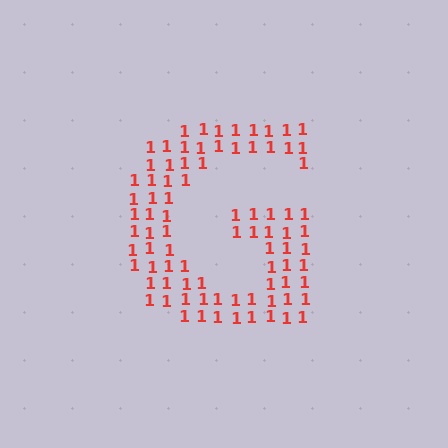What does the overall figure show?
The overall figure shows the letter G.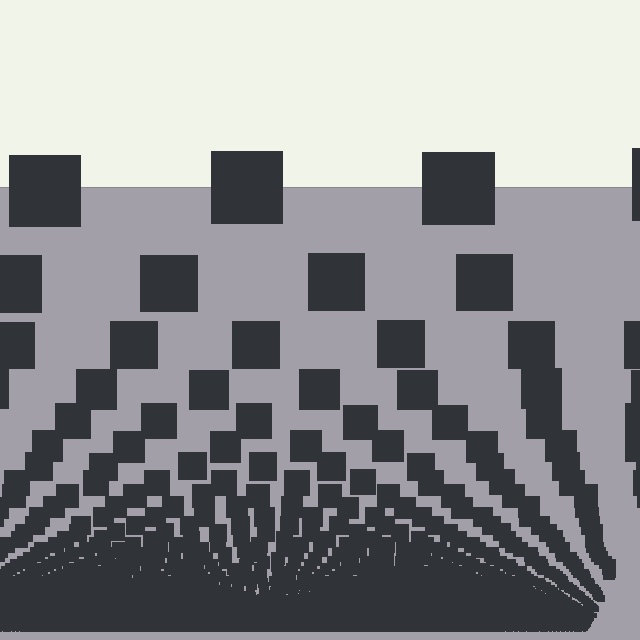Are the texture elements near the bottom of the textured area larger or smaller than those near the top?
Smaller. The gradient is inverted — elements near the bottom are smaller and denser.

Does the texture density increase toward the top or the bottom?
Density increases toward the bottom.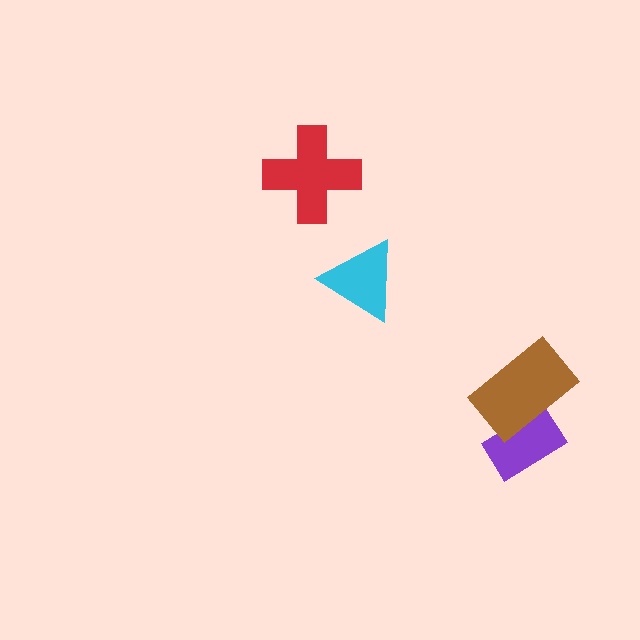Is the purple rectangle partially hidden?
Yes, it is partially covered by another shape.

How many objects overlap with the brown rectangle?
1 object overlaps with the brown rectangle.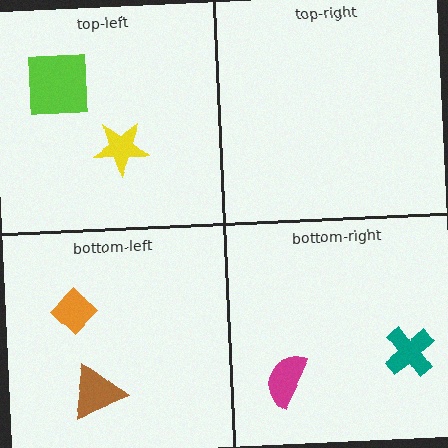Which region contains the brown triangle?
The bottom-left region.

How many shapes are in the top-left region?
2.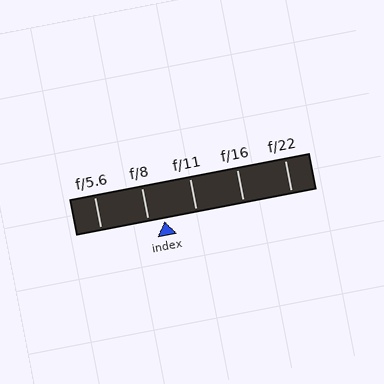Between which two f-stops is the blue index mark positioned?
The index mark is between f/8 and f/11.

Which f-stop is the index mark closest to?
The index mark is closest to f/8.